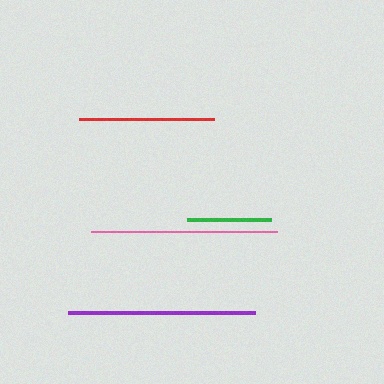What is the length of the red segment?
The red segment is approximately 135 pixels long.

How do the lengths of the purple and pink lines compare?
The purple and pink lines are approximately the same length.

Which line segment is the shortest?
The green line is the shortest at approximately 84 pixels.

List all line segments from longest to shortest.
From longest to shortest: purple, pink, red, green.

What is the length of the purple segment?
The purple segment is approximately 187 pixels long.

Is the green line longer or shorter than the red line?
The red line is longer than the green line.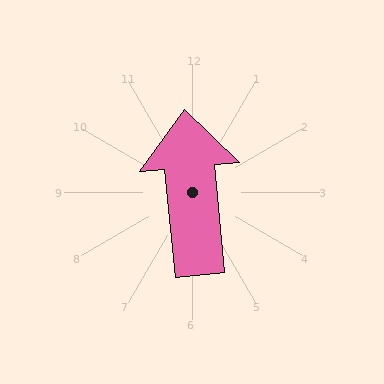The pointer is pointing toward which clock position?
Roughly 12 o'clock.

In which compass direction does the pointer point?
North.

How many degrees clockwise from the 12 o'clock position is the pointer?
Approximately 355 degrees.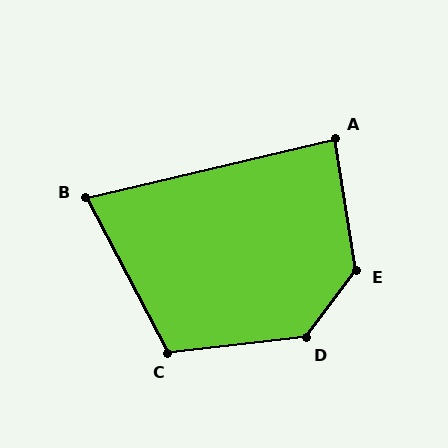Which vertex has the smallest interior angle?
B, at approximately 76 degrees.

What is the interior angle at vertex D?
Approximately 133 degrees (obtuse).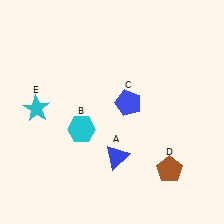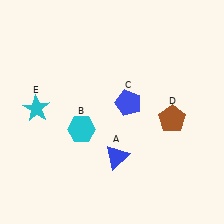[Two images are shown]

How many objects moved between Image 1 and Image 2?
1 object moved between the two images.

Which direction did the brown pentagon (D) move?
The brown pentagon (D) moved up.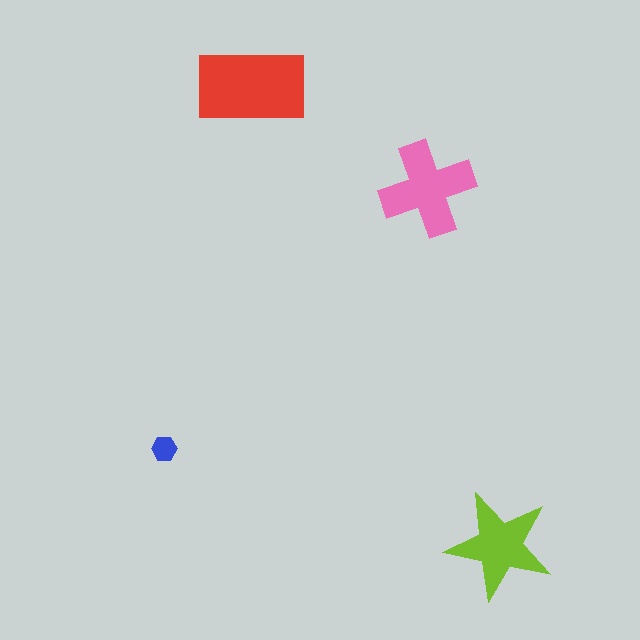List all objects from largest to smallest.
The red rectangle, the pink cross, the lime star, the blue hexagon.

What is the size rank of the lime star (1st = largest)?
3rd.